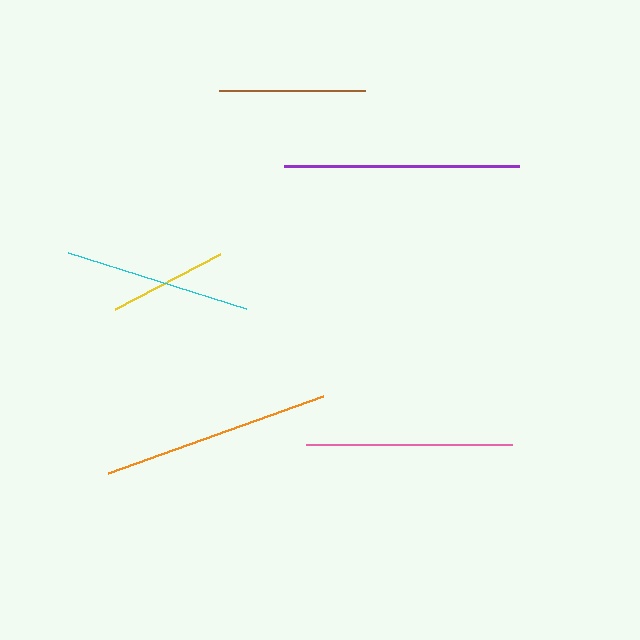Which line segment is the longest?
The purple line is the longest at approximately 235 pixels.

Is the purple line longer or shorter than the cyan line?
The purple line is longer than the cyan line.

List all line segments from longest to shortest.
From longest to shortest: purple, orange, pink, cyan, brown, yellow.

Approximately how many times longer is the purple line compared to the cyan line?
The purple line is approximately 1.3 times the length of the cyan line.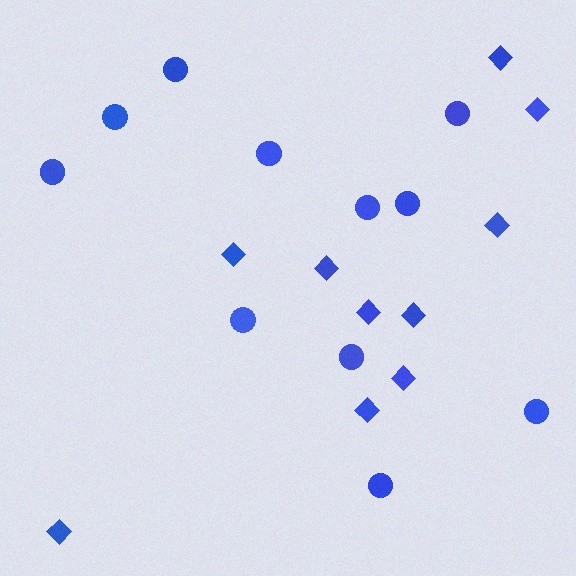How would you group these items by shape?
There are 2 groups: one group of circles (11) and one group of diamonds (10).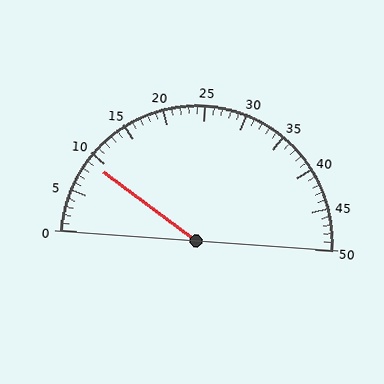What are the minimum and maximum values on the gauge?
The gauge ranges from 0 to 50.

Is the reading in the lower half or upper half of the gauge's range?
The reading is in the lower half of the range (0 to 50).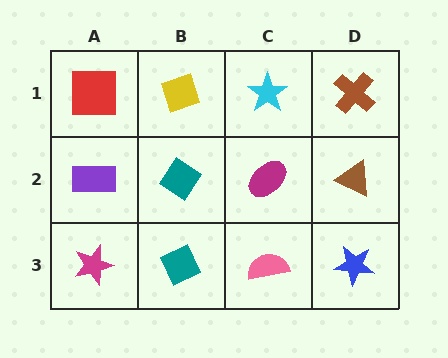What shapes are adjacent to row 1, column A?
A purple rectangle (row 2, column A), a yellow diamond (row 1, column B).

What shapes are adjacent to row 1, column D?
A brown triangle (row 2, column D), a cyan star (row 1, column C).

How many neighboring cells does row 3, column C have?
3.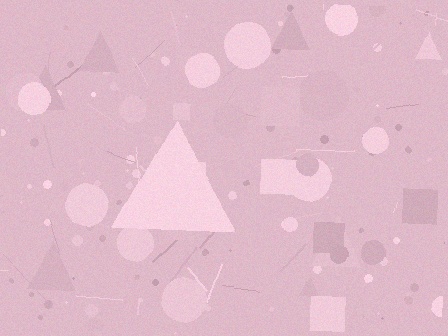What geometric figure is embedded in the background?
A triangle is embedded in the background.